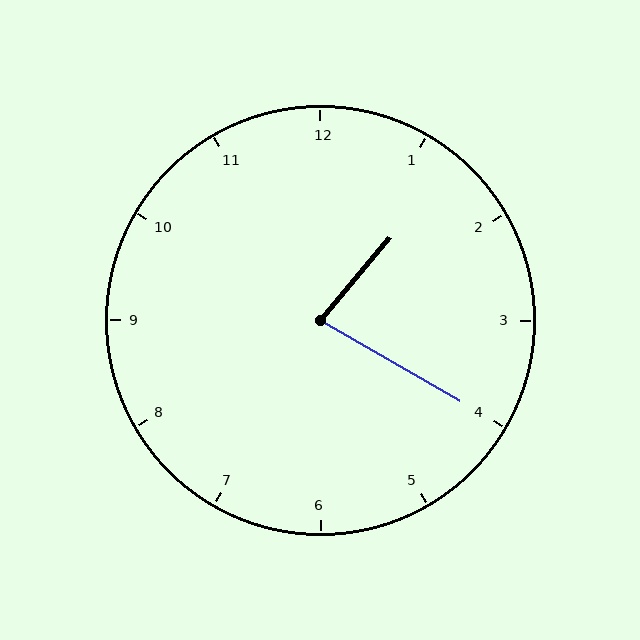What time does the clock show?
1:20.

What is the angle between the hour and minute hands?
Approximately 80 degrees.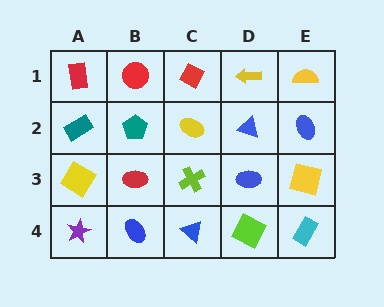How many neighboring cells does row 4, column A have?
2.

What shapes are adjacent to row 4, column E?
A yellow square (row 3, column E), a lime square (row 4, column D).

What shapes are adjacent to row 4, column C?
A lime cross (row 3, column C), a blue ellipse (row 4, column B), a lime square (row 4, column D).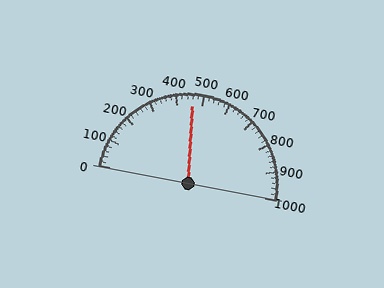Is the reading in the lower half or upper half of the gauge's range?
The reading is in the lower half of the range (0 to 1000).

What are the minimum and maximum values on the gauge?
The gauge ranges from 0 to 1000.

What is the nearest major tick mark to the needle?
The nearest major tick mark is 500.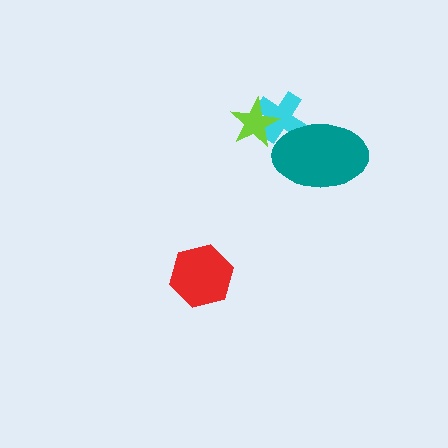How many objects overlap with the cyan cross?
2 objects overlap with the cyan cross.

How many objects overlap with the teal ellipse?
1 object overlaps with the teal ellipse.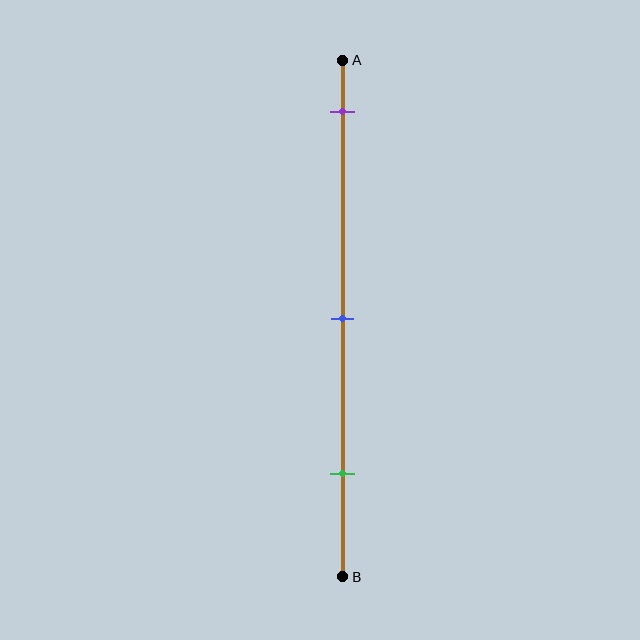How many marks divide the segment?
There are 3 marks dividing the segment.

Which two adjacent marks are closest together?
The blue and green marks are the closest adjacent pair.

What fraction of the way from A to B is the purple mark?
The purple mark is approximately 10% (0.1) of the way from A to B.